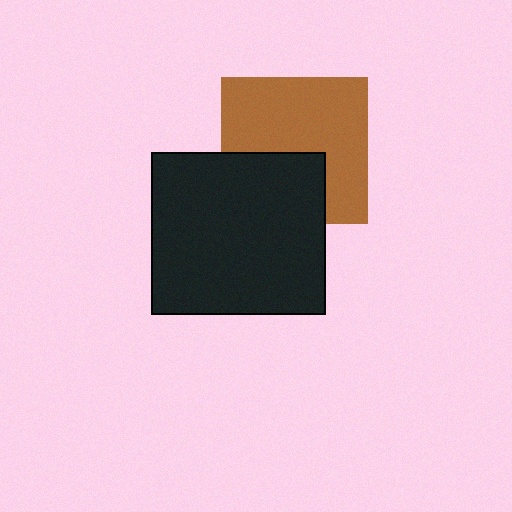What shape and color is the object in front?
The object in front is a black rectangle.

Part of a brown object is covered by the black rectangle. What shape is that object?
It is a square.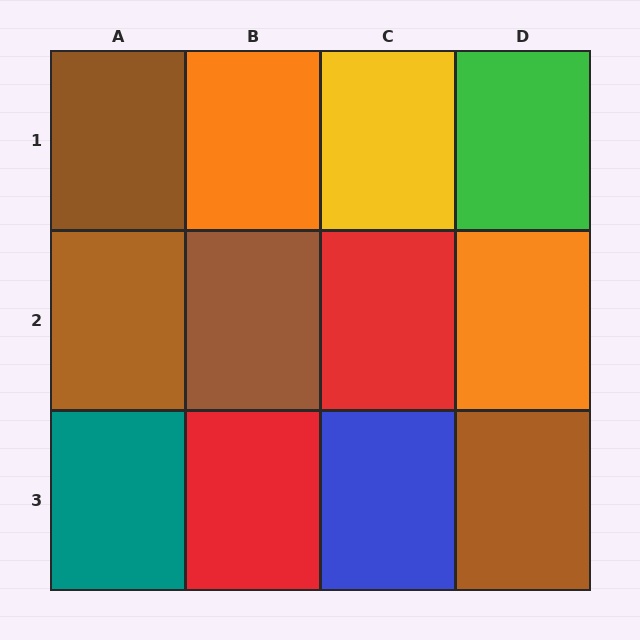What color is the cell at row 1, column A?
Brown.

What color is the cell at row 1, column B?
Orange.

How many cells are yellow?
1 cell is yellow.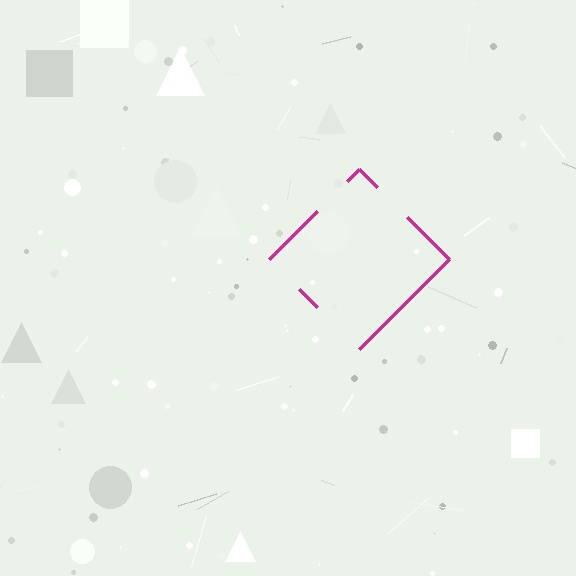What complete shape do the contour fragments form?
The contour fragments form a diamond.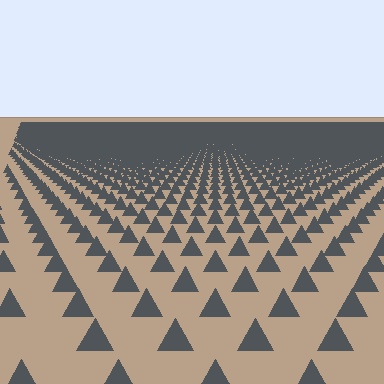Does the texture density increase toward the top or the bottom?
Density increases toward the top.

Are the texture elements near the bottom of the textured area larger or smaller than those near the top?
Larger. Near the bottom, elements are closer to the viewer and appear at a bigger on-screen size.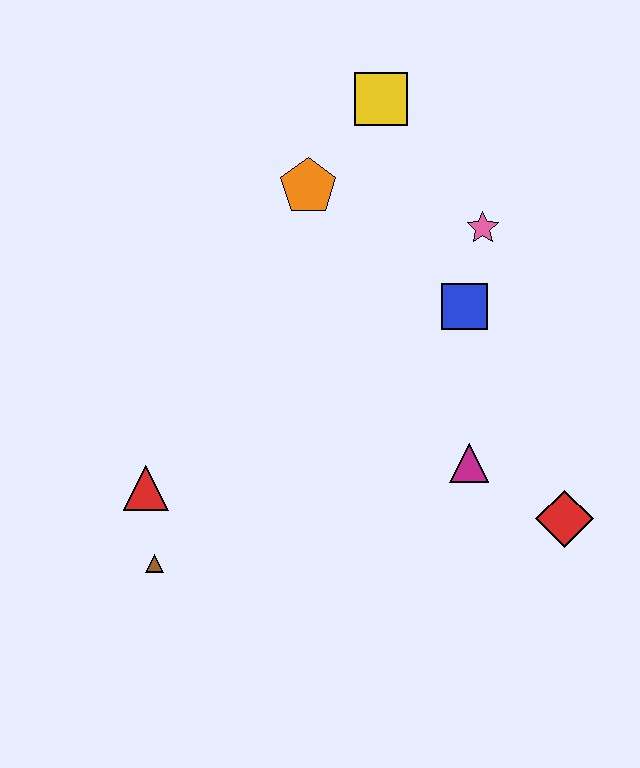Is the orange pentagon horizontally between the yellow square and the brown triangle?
Yes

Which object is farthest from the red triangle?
The yellow square is farthest from the red triangle.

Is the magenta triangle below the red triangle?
No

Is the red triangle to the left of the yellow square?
Yes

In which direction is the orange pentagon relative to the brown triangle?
The orange pentagon is above the brown triangle.